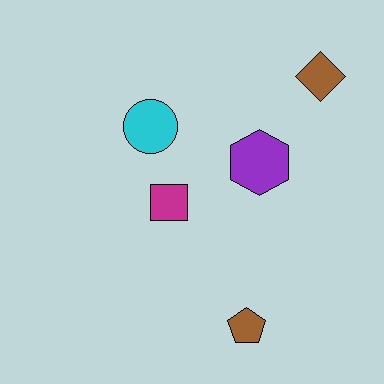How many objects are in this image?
There are 5 objects.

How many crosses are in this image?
There are no crosses.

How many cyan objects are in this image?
There is 1 cyan object.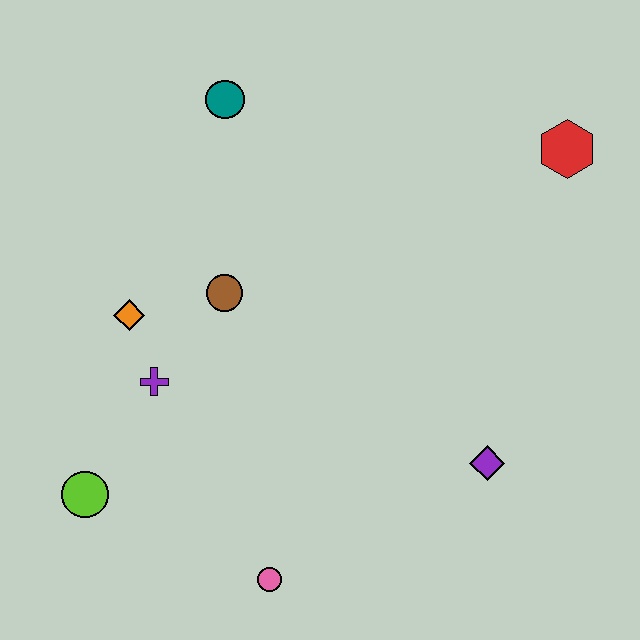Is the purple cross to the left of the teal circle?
Yes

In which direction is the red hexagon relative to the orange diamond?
The red hexagon is to the right of the orange diamond.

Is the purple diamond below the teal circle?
Yes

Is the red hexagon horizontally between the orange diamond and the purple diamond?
No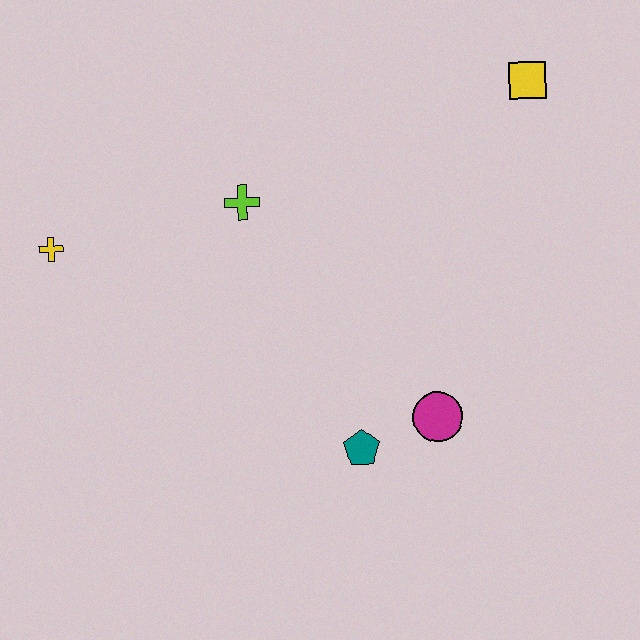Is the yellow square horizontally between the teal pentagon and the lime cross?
No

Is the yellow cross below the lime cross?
Yes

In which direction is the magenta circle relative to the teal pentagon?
The magenta circle is to the right of the teal pentagon.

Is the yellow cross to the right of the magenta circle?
No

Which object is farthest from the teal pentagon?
The yellow square is farthest from the teal pentagon.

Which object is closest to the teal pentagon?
The magenta circle is closest to the teal pentagon.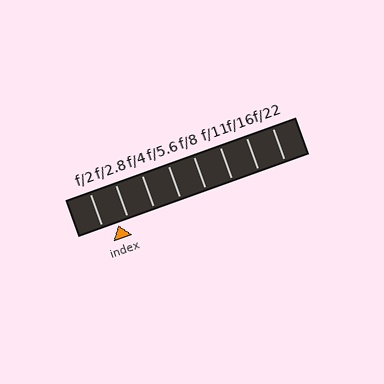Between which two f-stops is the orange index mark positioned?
The index mark is between f/2 and f/2.8.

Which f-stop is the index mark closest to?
The index mark is closest to f/2.8.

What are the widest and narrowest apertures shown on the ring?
The widest aperture shown is f/2 and the narrowest is f/22.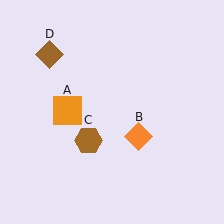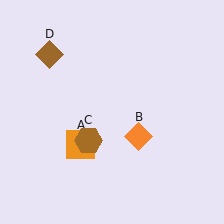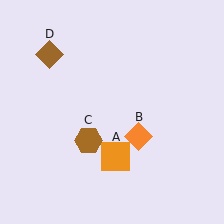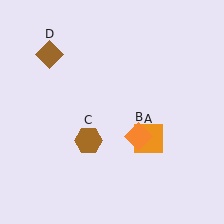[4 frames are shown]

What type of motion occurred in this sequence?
The orange square (object A) rotated counterclockwise around the center of the scene.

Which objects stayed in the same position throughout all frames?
Orange diamond (object B) and brown hexagon (object C) and brown diamond (object D) remained stationary.